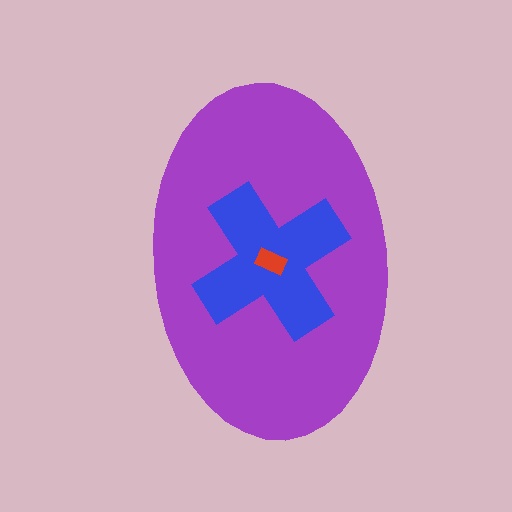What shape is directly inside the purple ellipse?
The blue cross.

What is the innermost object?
The red rectangle.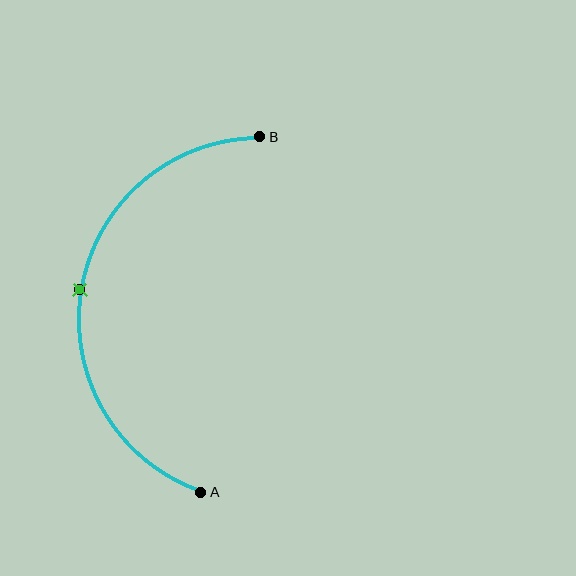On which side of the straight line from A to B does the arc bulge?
The arc bulges to the left of the straight line connecting A and B.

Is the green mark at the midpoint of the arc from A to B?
Yes. The green mark lies on the arc at equal arc-length from both A and B — it is the arc midpoint.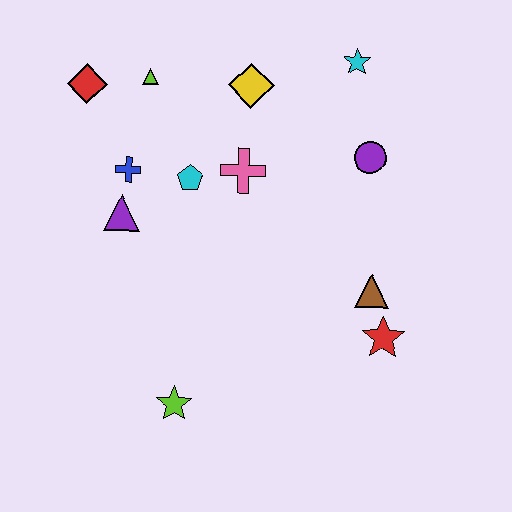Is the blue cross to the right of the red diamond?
Yes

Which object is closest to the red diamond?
The lime triangle is closest to the red diamond.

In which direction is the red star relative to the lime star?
The red star is to the right of the lime star.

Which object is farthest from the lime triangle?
The red star is farthest from the lime triangle.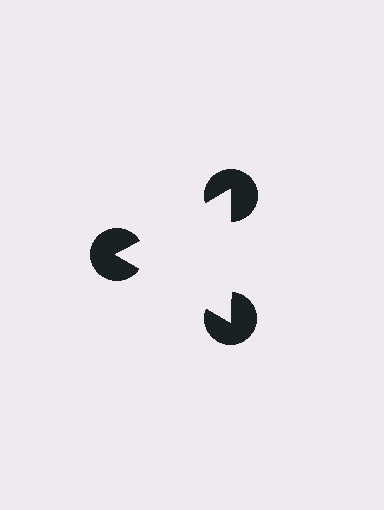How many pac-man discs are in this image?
There are 3 — one at each vertex of the illusory triangle.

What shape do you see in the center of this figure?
An illusory triangle — its edges are inferred from the aligned wedge cuts in the pac-man discs, not physically drawn.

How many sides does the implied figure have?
3 sides.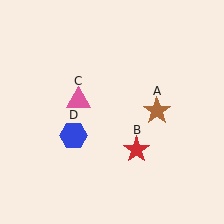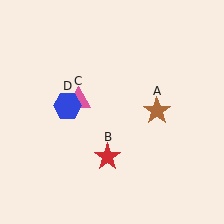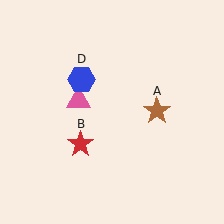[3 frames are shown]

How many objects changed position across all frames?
2 objects changed position: red star (object B), blue hexagon (object D).